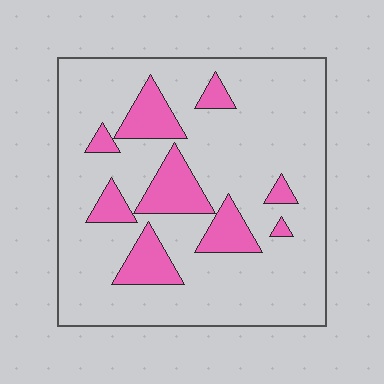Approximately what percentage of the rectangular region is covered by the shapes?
Approximately 20%.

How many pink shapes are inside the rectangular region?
9.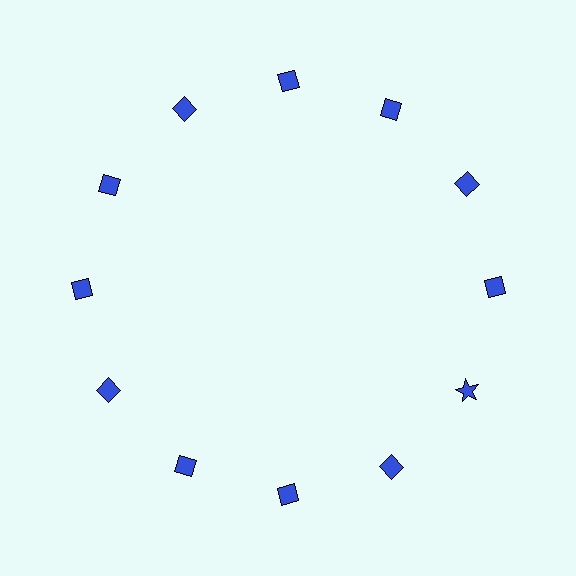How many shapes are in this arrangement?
There are 12 shapes arranged in a ring pattern.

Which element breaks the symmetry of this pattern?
The blue star at roughly the 4 o'clock position breaks the symmetry. All other shapes are blue diamonds.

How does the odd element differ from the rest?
It has a different shape: star instead of diamond.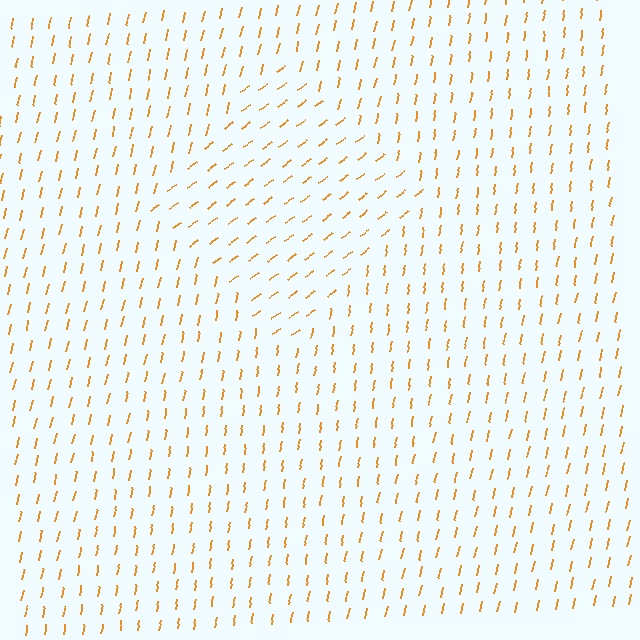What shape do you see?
I see a diamond.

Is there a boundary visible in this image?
Yes, there is a texture boundary formed by a change in line orientation.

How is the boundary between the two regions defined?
The boundary is defined purely by a change in line orientation (approximately 45 degrees difference). All lines are the same color and thickness.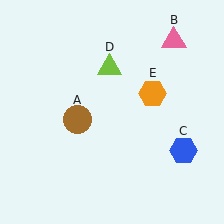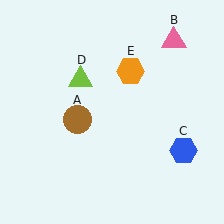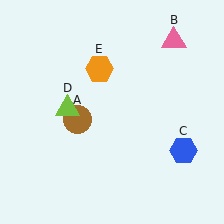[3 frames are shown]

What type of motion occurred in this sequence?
The lime triangle (object D), orange hexagon (object E) rotated counterclockwise around the center of the scene.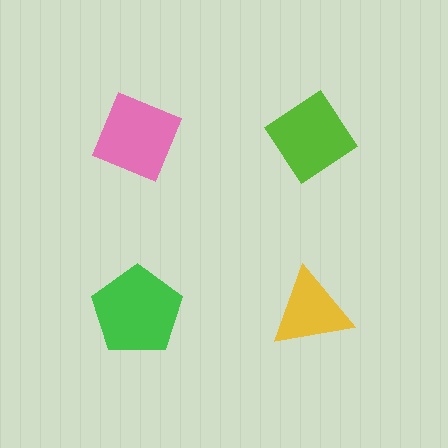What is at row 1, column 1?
A pink diamond.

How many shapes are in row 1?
2 shapes.